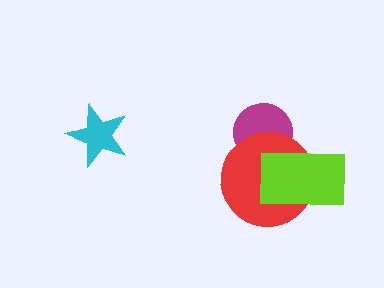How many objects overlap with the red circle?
2 objects overlap with the red circle.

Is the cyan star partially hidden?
No, no other shape covers it.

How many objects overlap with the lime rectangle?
2 objects overlap with the lime rectangle.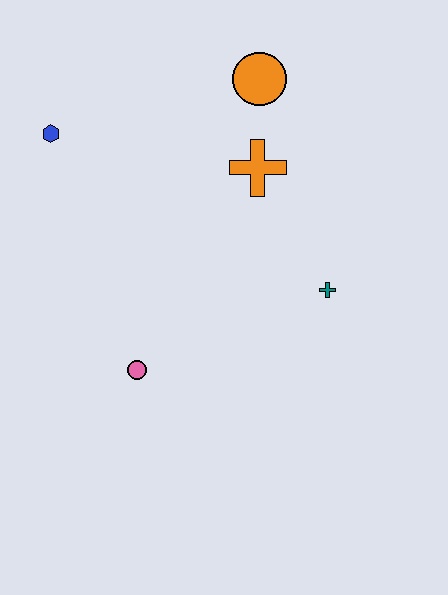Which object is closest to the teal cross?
The orange cross is closest to the teal cross.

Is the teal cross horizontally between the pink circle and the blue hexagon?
No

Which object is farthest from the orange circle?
The pink circle is farthest from the orange circle.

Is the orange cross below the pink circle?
No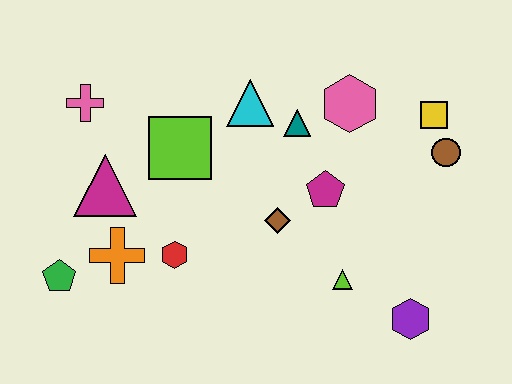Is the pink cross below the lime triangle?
No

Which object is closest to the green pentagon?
The orange cross is closest to the green pentagon.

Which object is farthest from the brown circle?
The green pentagon is farthest from the brown circle.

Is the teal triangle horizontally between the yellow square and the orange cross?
Yes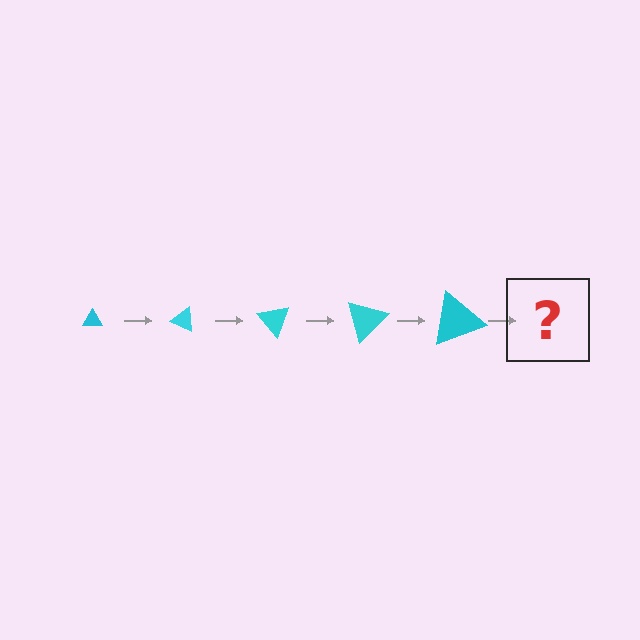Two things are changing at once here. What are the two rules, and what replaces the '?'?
The two rules are that the triangle grows larger each step and it rotates 25 degrees each step. The '?' should be a triangle, larger than the previous one and rotated 125 degrees from the start.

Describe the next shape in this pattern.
It should be a triangle, larger than the previous one and rotated 125 degrees from the start.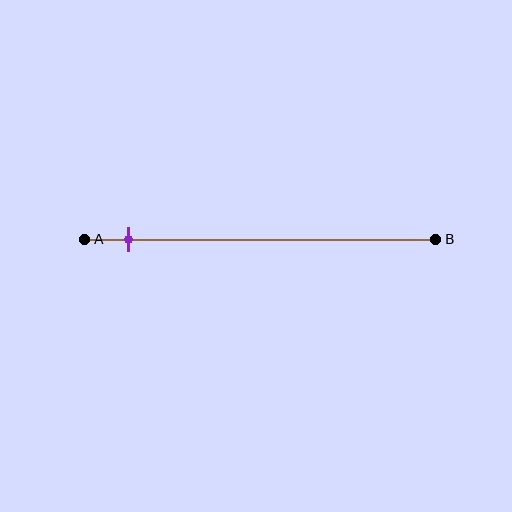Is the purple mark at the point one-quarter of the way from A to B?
No, the mark is at about 15% from A, not at the 25% one-quarter point.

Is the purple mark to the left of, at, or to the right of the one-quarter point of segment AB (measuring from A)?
The purple mark is to the left of the one-quarter point of segment AB.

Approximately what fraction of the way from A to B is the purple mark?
The purple mark is approximately 15% of the way from A to B.